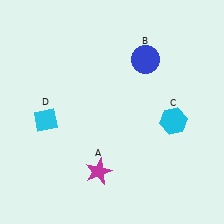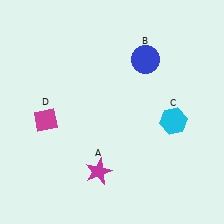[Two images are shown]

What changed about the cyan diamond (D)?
In Image 1, D is cyan. In Image 2, it changed to magenta.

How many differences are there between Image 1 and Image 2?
There is 1 difference between the two images.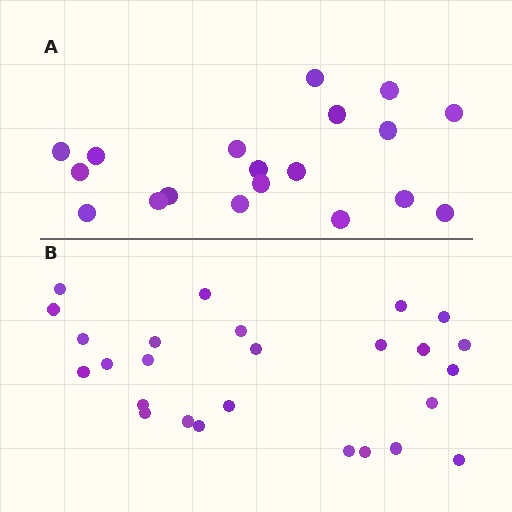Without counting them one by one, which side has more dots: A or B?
Region B (the bottom region) has more dots.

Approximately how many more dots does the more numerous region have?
Region B has roughly 8 or so more dots than region A.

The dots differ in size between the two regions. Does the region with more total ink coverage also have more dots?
No. Region A has more total ink coverage because its dots are larger, but region B actually contains more individual dots. Total area can be misleading — the number of items is what matters here.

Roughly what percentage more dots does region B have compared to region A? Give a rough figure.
About 35% more.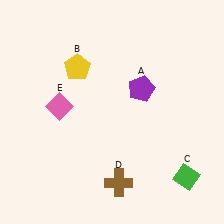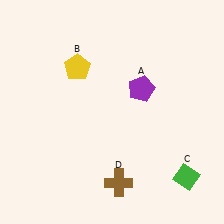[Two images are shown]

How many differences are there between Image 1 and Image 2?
There is 1 difference between the two images.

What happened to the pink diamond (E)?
The pink diamond (E) was removed in Image 2. It was in the top-left area of Image 1.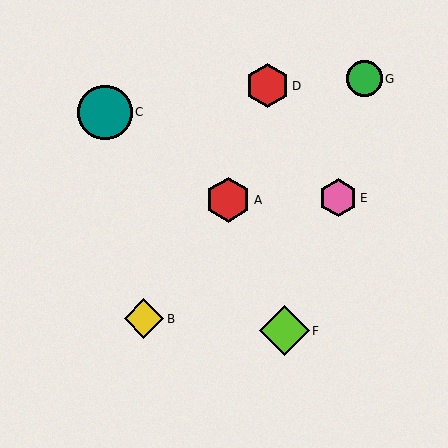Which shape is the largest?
The teal circle (labeled C) is the largest.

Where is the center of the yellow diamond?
The center of the yellow diamond is at (144, 319).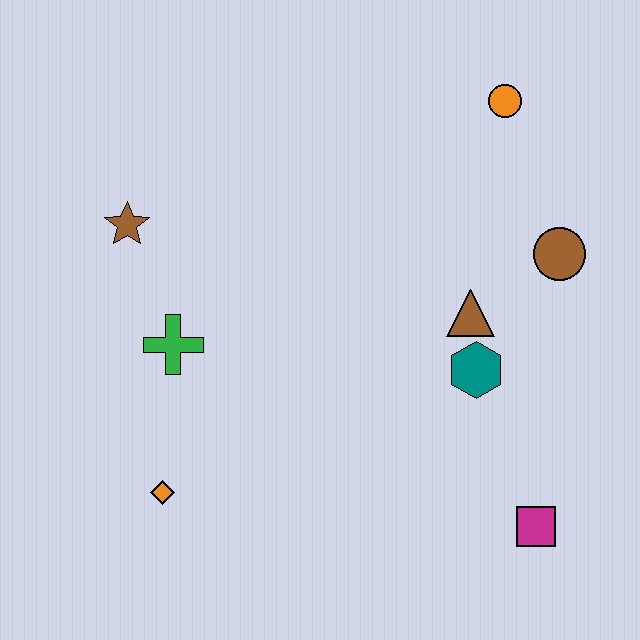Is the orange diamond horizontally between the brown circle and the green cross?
No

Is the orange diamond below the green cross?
Yes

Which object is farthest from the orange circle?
The orange diamond is farthest from the orange circle.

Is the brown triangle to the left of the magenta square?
Yes